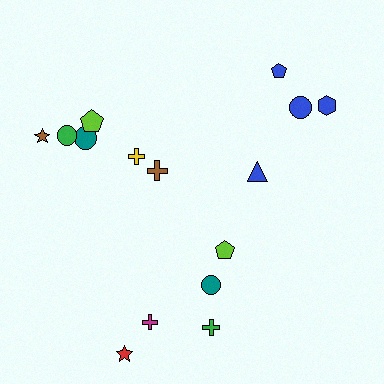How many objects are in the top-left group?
There are 6 objects.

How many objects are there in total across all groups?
There are 15 objects.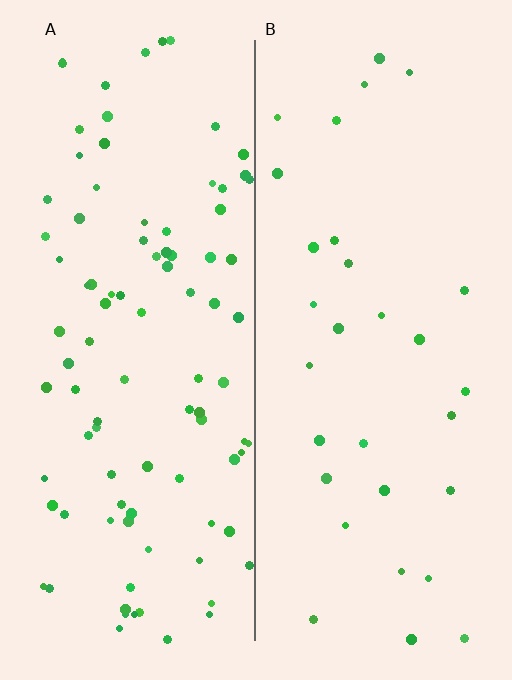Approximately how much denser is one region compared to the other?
Approximately 3.0× — region A over region B.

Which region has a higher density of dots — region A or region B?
A (the left).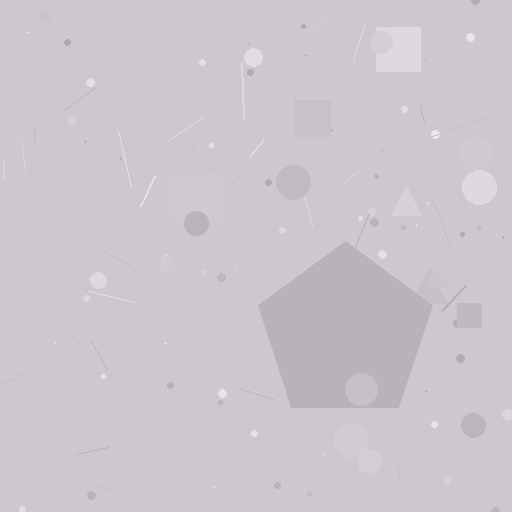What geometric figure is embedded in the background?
A pentagon is embedded in the background.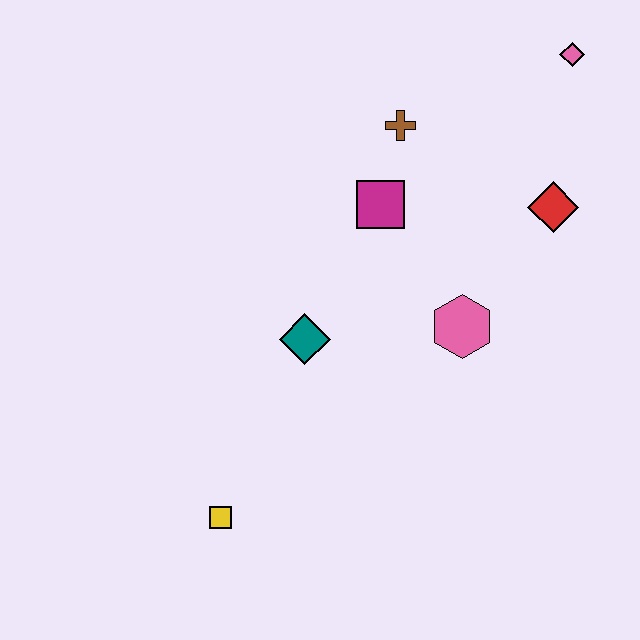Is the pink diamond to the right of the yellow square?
Yes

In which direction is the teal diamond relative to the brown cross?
The teal diamond is below the brown cross.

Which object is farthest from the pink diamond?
The yellow square is farthest from the pink diamond.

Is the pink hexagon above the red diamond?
No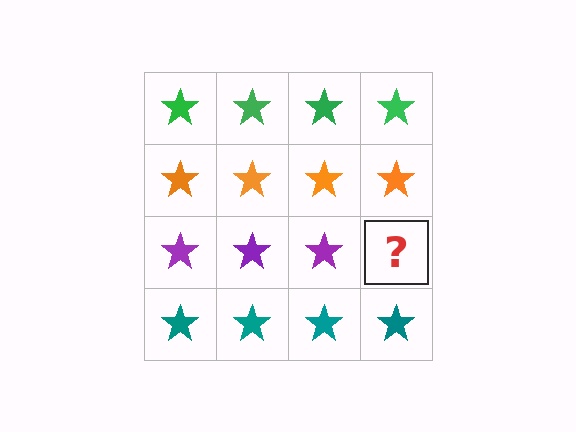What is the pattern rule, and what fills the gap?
The rule is that each row has a consistent color. The gap should be filled with a purple star.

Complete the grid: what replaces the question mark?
The question mark should be replaced with a purple star.